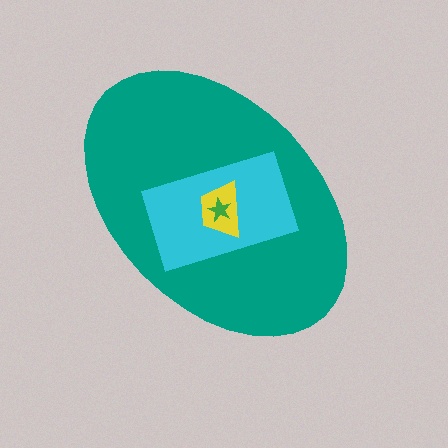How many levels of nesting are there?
4.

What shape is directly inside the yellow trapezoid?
The green star.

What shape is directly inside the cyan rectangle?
The yellow trapezoid.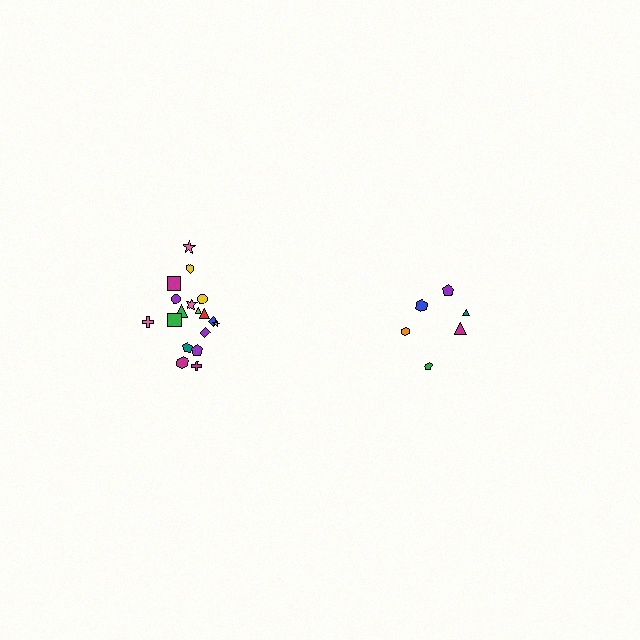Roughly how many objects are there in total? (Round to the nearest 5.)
Roughly 25 objects in total.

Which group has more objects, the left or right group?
The left group.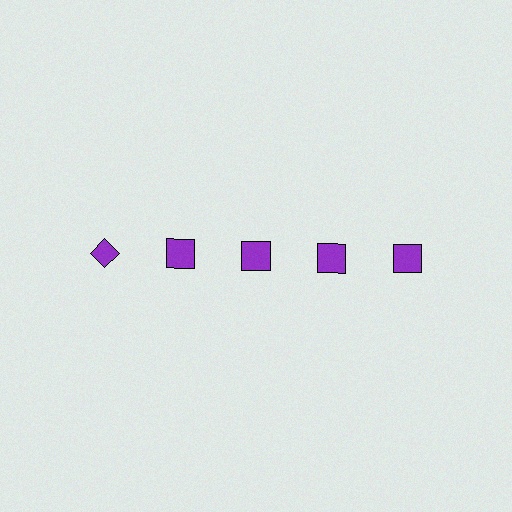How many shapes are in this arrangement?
There are 5 shapes arranged in a grid pattern.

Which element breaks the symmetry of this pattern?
The purple diamond in the top row, leftmost column breaks the symmetry. All other shapes are purple squares.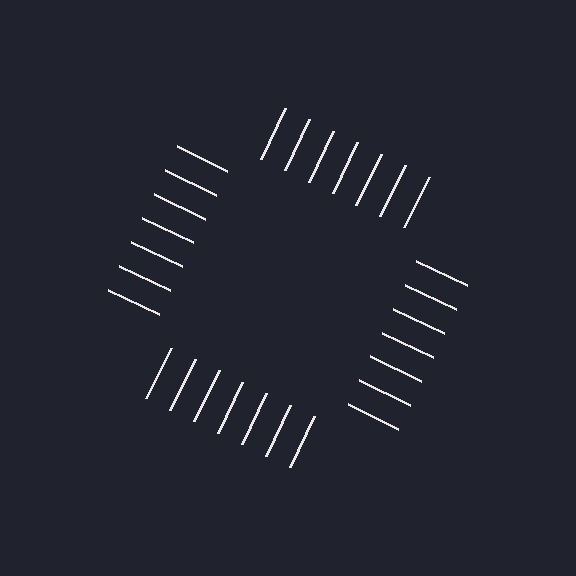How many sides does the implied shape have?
4 sides — the line-ends trace a square.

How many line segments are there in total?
28 — 7 along each of the 4 edges.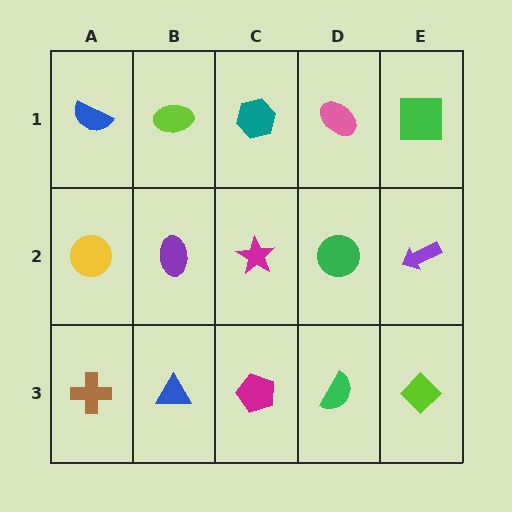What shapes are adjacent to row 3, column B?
A purple ellipse (row 2, column B), a brown cross (row 3, column A), a magenta pentagon (row 3, column C).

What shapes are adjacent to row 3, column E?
A purple arrow (row 2, column E), a green semicircle (row 3, column D).